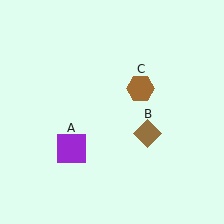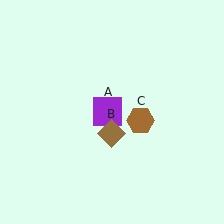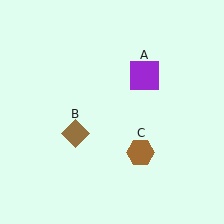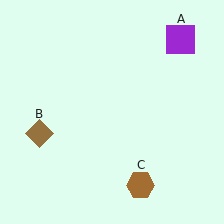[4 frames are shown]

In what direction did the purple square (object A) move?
The purple square (object A) moved up and to the right.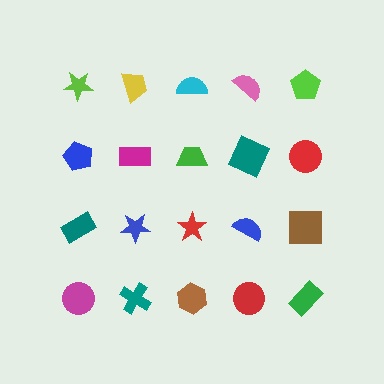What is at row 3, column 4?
A blue semicircle.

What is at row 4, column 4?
A red circle.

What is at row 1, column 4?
A pink semicircle.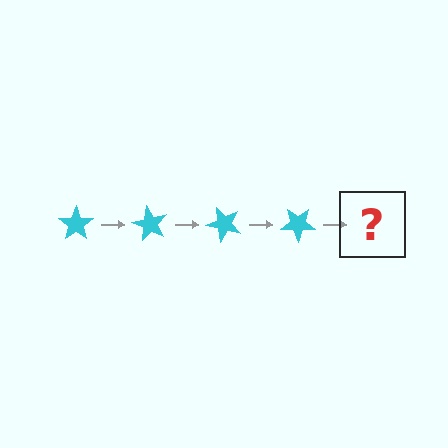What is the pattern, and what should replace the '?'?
The pattern is that the star rotates 60 degrees each step. The '?' should be a cyan star rotated 240 degrees.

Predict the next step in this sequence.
The next step is a cyan star rotated 240 degrees.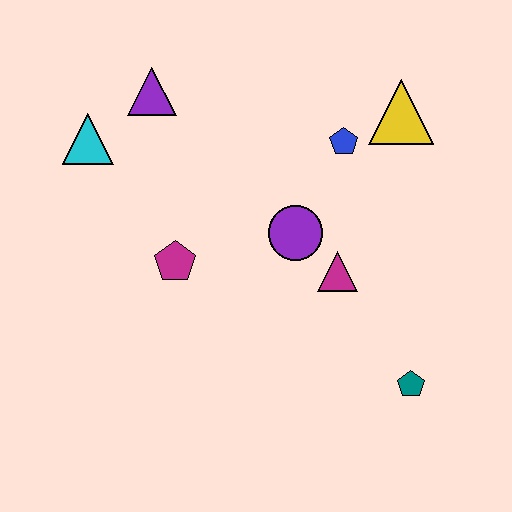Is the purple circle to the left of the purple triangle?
No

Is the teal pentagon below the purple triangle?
Yes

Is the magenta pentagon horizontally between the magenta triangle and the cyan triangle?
Yes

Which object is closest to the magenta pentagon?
The purple circle is closest to the magenta pentagon.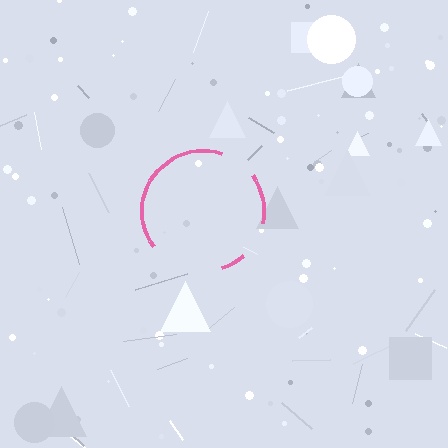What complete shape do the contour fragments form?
The contour fragments form a circle.